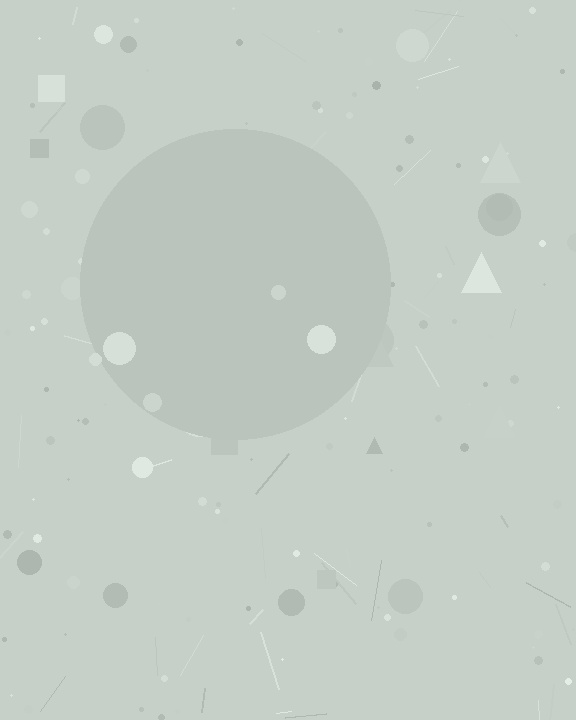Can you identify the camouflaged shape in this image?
The camouflaged shape is a circle.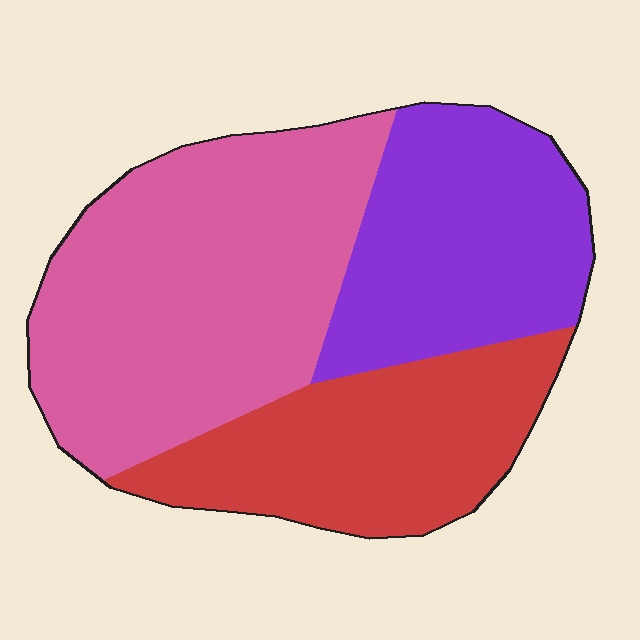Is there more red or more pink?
Pink.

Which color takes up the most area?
Pink, at roughly 45%.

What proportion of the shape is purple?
Purple takes up about one quarter (1/4) of the shape.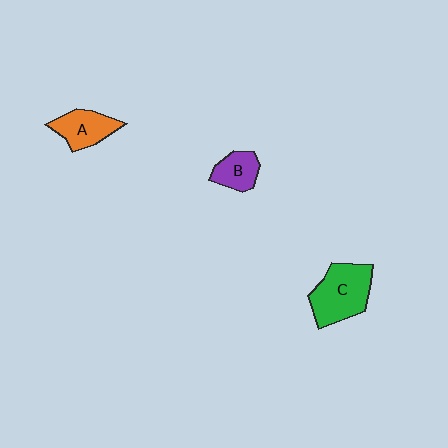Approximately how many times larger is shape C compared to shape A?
Approximately 1.6 times.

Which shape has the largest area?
Shape C (green).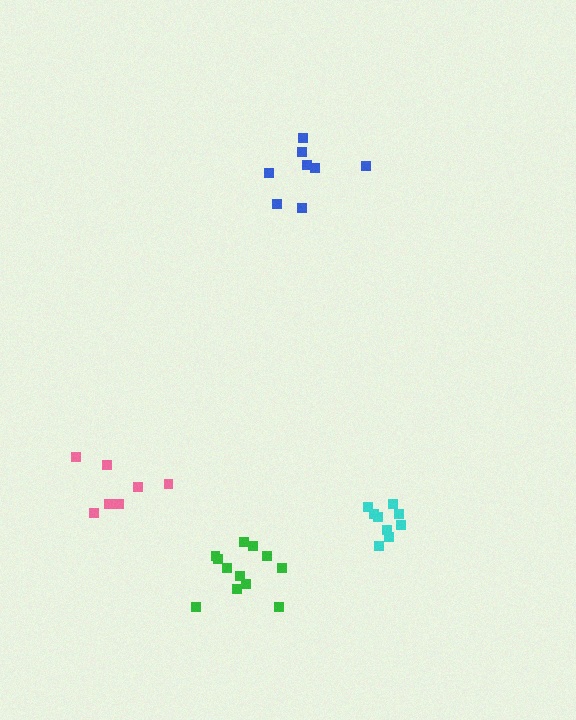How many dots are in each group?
Group 1: 9 dots, Group 2: 7 dots, Group 3: 8 dots, Group 4: 12 dots (36 total).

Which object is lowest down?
The green cluster is bottommost.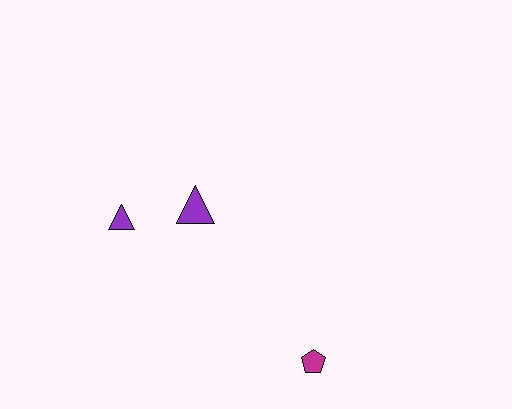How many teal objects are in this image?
There are no teal objects.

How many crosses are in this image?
There are no crosses.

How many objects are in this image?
There are 3 objects.